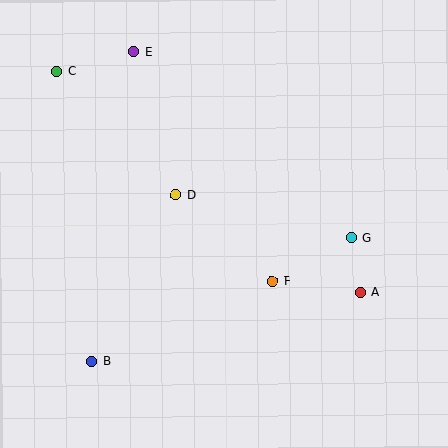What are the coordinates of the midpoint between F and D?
The midpoint between F and D is at (224, 238).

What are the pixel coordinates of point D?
Point D is at (175, 195).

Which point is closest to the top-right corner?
Point G is closest to the top-right corner.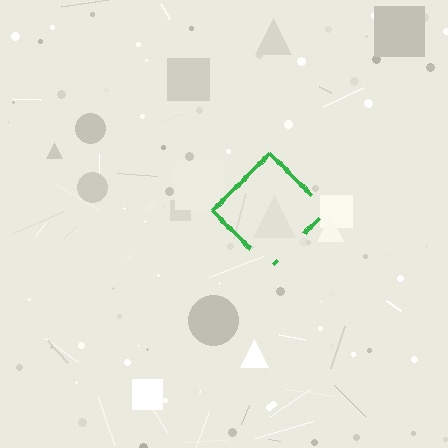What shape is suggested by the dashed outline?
The dashed outline suggests a diamond.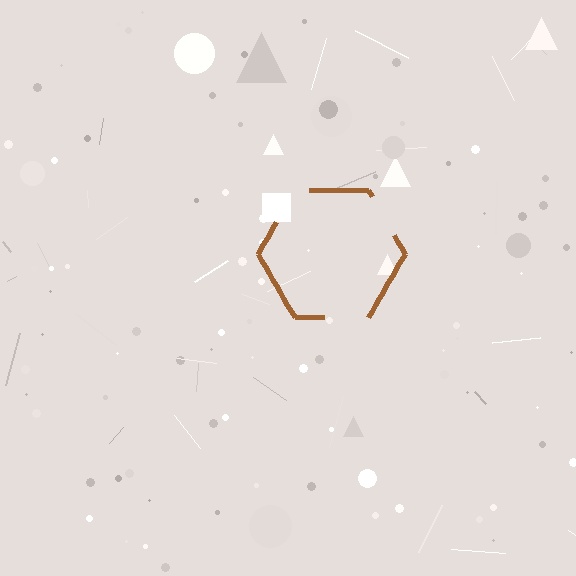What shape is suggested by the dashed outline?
The dashed outline suggests a hexagon.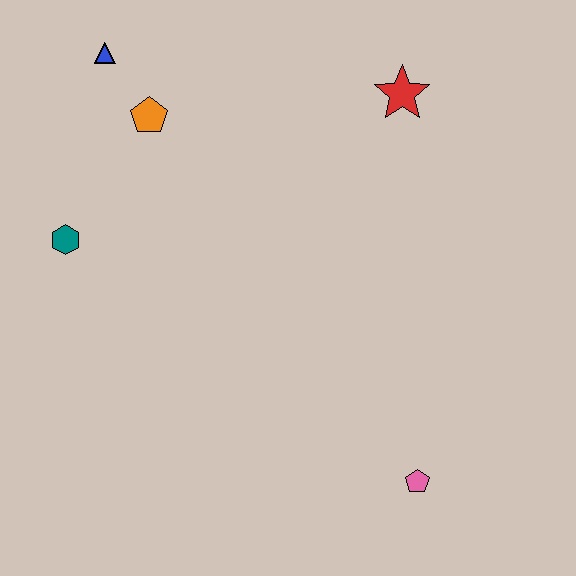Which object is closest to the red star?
The orange pentagon is closest to the red star.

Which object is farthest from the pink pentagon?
The blue triangle is farthest from the pink pentagon.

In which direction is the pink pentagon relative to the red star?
The pink pentagon is below the red star.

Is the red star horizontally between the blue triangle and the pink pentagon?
Yes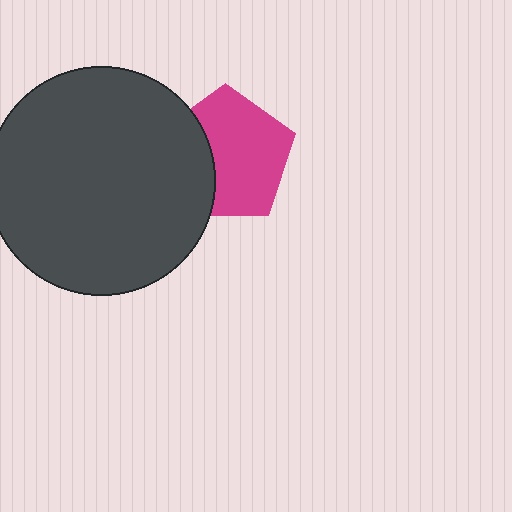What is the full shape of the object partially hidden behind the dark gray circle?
The partially hidden object is a magenta pentagon.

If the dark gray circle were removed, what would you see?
You would see the complete magenta pentagon.